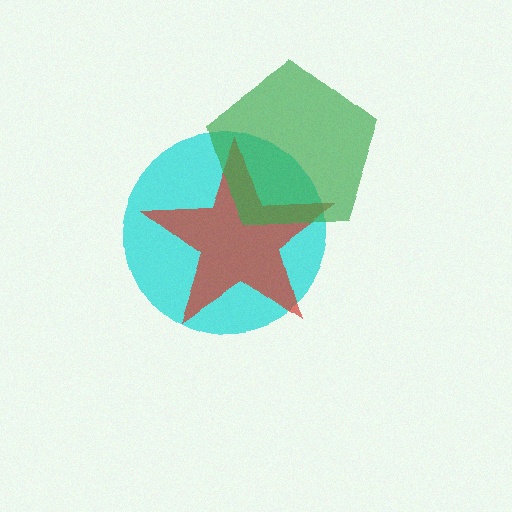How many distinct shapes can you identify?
There are 3 distinct shapes: a cyan circle, a red star, a green pentagon.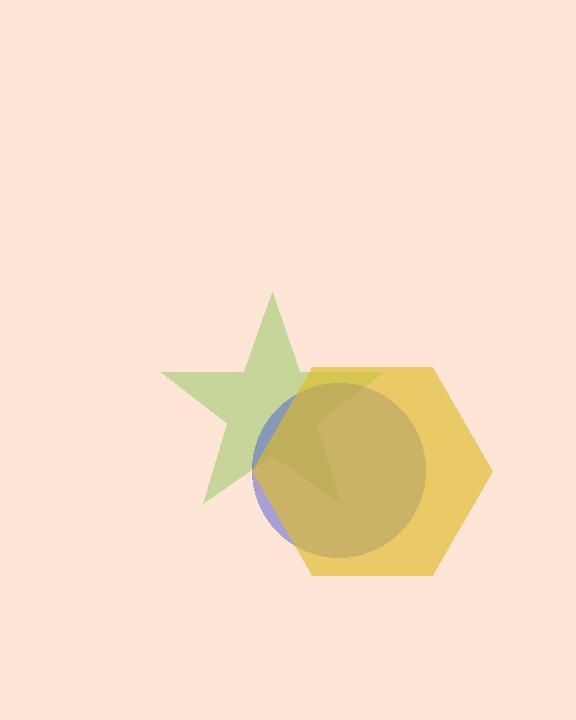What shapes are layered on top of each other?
The layered shapes are: a lime star, a blue circle, a yellow hexagon.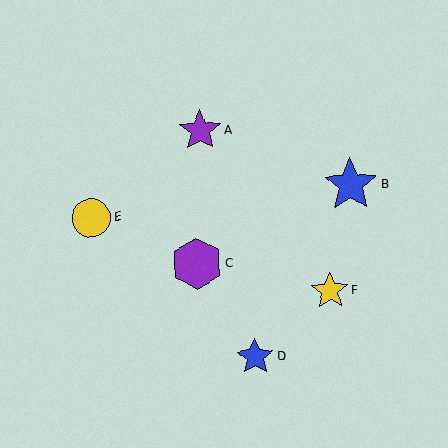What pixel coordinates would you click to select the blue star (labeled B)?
Click at (351, 185) to select the blue star B.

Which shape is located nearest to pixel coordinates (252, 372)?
The blue star (labeled D) at (255, 357) is nearest to that location.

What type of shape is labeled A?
Shape A is a purple star.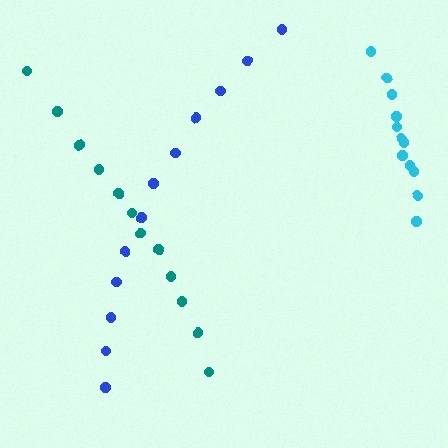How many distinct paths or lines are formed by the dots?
There are 3 distinct paths.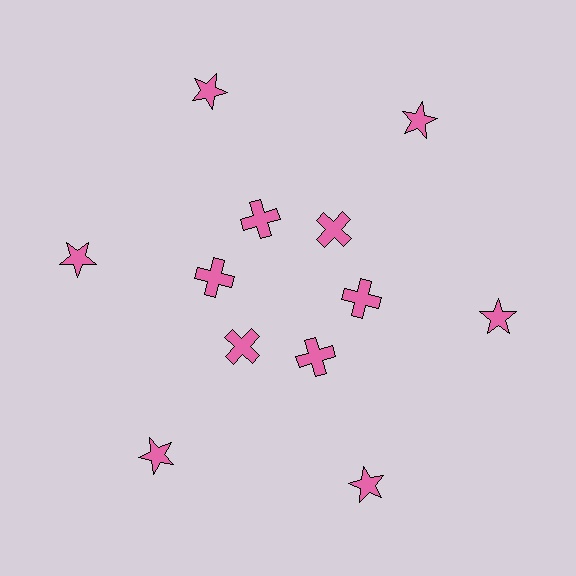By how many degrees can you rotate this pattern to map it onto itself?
The pattern maps onto itself every 60 degrees of rotation.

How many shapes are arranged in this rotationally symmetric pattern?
There are 12 shapes, arranged in 6 groups of 2.